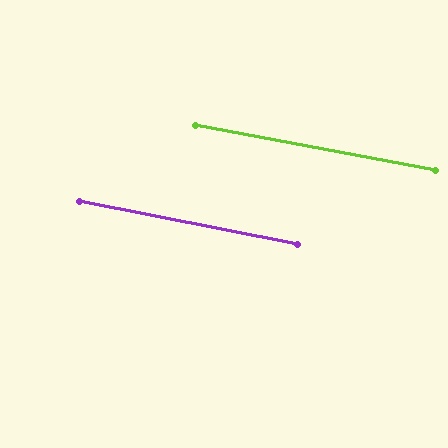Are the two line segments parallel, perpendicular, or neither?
Parallel — their directions differ by only 0.6°.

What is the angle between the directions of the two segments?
Approximately 1 degree.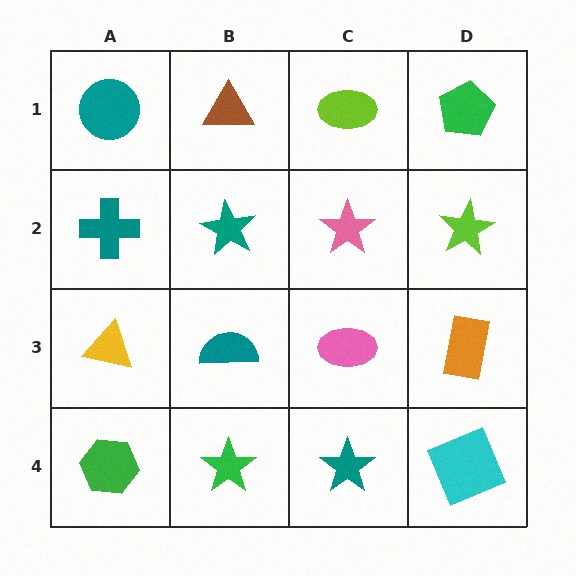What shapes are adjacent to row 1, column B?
A teal star (row 2, column B), a teal circle (row 1, column A), a lime ellipse (row 1, column C).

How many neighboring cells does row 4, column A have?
2.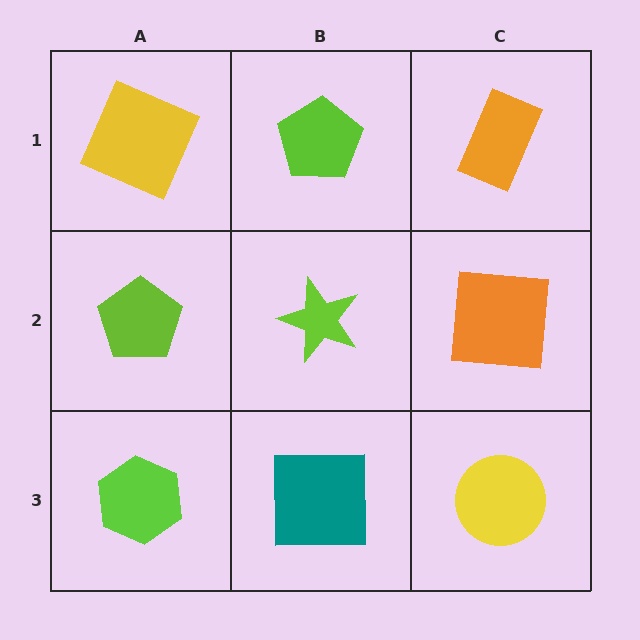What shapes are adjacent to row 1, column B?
A lime star (row 2, column B), a yellow square (row 1, column A), an orange rectangle (row 1, column C).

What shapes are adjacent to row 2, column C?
An orange rectangle (row 1, column C), a yellow circle (row 3, column C), a lime star (row 2, column B).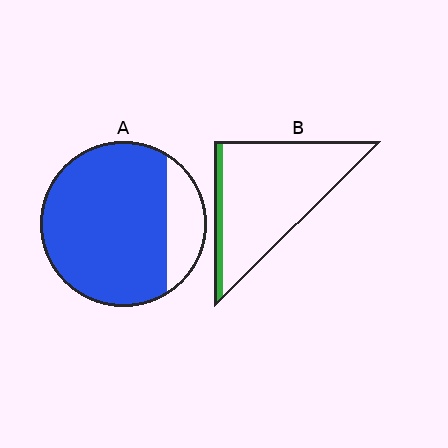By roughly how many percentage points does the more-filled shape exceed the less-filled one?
By roughly 70 percentage points (A over B).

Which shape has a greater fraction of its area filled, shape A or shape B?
Shape A.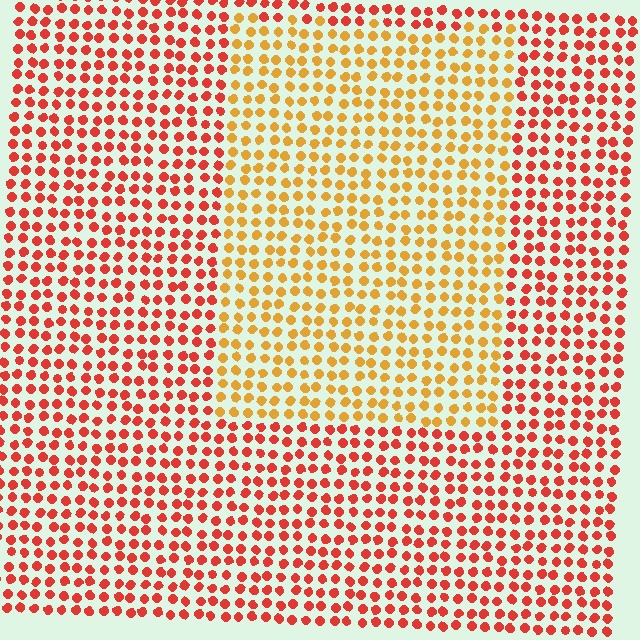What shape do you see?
I see a rectangle.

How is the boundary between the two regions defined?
The boundary is defined purely by a slight shift in hue (about 37 degrees). Spacing, size, and orientation are identical on both sides.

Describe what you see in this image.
The image is filled with small red elements in a uniform arrangement. A rectangle-shaped region is visible where the elements are tinted to a slightly different hue, forming a subtle color boundary.